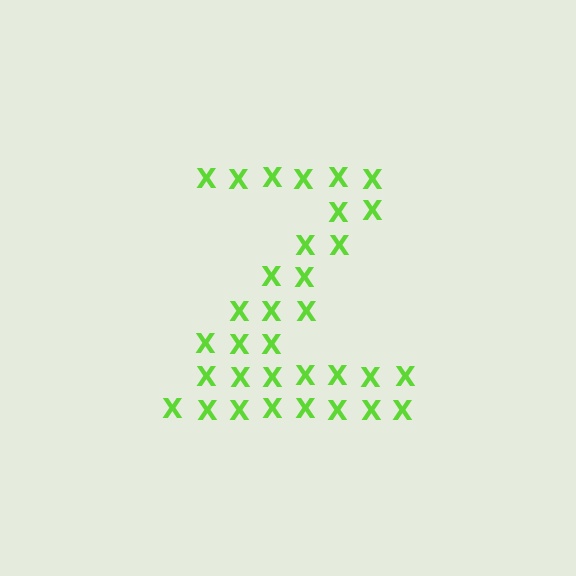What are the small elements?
The small elements are letter X's.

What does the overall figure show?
The overall figure shows the letter Z.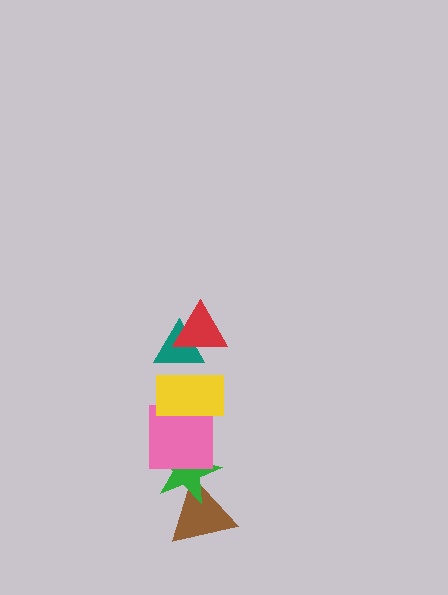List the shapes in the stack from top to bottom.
From top to bottom: the red triangle, the teal triangle, the yellow rectangle, the pink square, the green star, the brown triangle.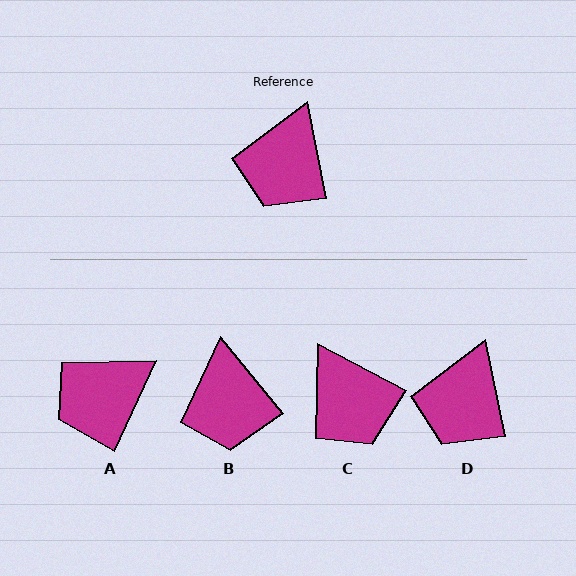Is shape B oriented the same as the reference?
No, it is off by about 28 degrees.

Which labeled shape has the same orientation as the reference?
D.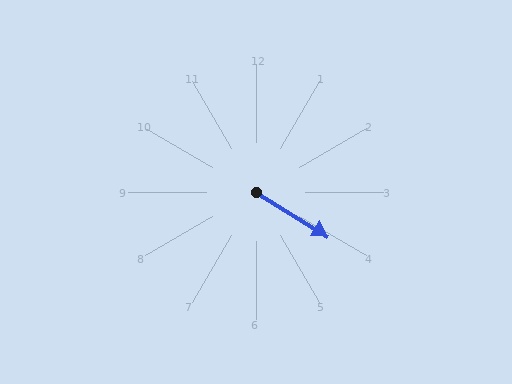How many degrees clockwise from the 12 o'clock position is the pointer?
Approximately 122 degrees.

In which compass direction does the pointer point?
Southeast.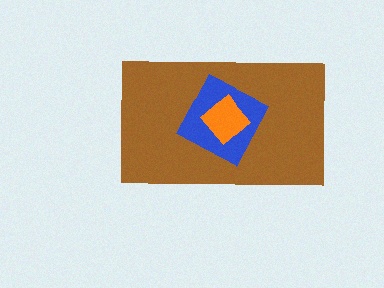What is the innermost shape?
The orange diamond.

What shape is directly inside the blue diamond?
The orange diamond.